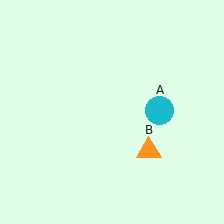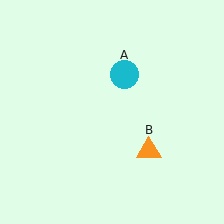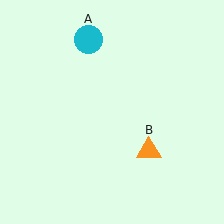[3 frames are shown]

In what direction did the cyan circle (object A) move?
The cyan circle (object A) moved up and to the left.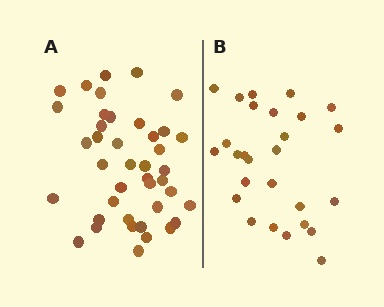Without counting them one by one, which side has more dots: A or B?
Region A (the left region) has more dots.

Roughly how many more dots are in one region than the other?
Region A has approximately 15 more dots than region B.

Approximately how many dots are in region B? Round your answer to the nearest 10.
About 30 dots. (The exact count is 27, which rounds to 30.)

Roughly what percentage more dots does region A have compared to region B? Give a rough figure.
About 50% more.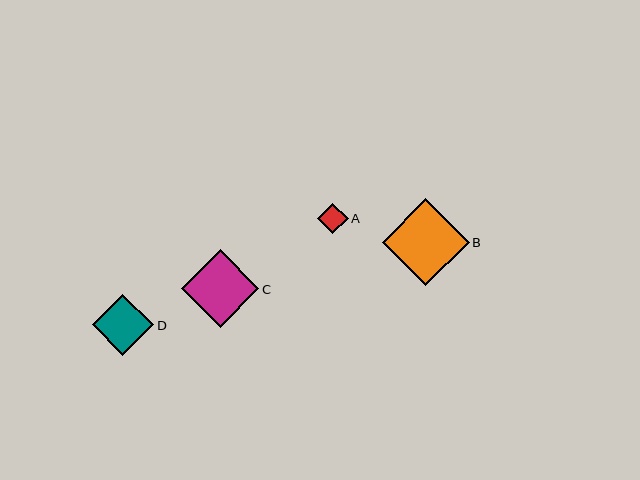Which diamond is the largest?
Diamond B is the largest with a size of approximately 87 pixels.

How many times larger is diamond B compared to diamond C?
Diamond B is approximately 1.1 times the size of diamond C.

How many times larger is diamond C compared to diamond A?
Diamond C is approximately 2.5 times the size of diamond A.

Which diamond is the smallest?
Diamond A is the smallest with a size of approximately 31 pixels.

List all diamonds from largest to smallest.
From largest to smallest: B, C, D, A.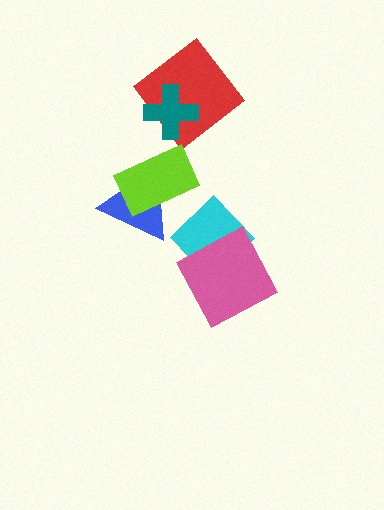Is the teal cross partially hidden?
No, no other shape covers it.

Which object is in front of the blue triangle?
The lime rectangle is in front of the blue triangle.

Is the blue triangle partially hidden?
Yes, it is partially covered by another shape.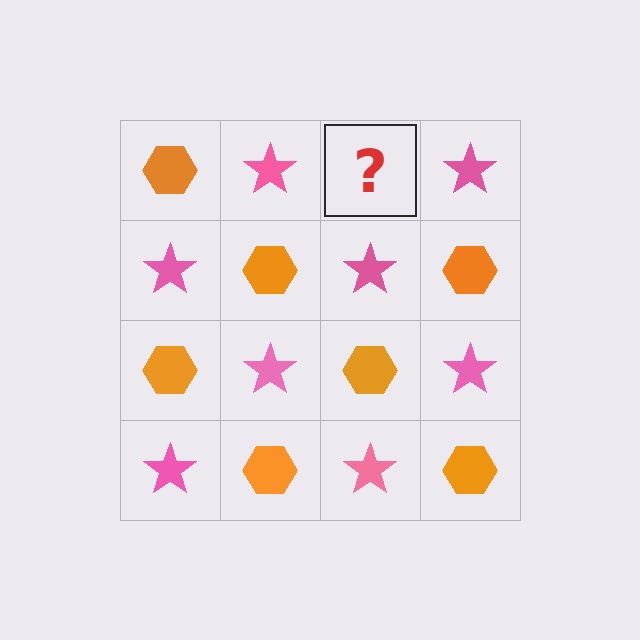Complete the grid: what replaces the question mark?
The question mark should be replaced with an orange hexagon.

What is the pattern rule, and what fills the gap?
The rule is that it alternates orange hexagon and pink star in a checkerboard pattern. The gap should be filled with an orange hexagon.